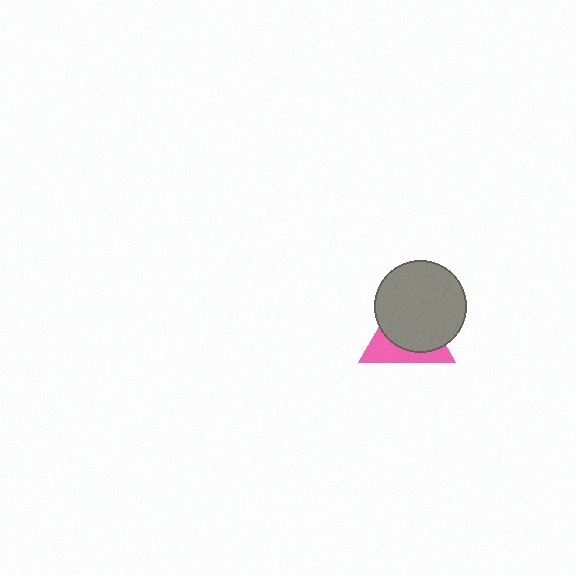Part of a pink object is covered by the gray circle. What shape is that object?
It is a triangle.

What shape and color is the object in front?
The object in front is a gray circle.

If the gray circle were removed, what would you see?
You would see the complete pink triangle.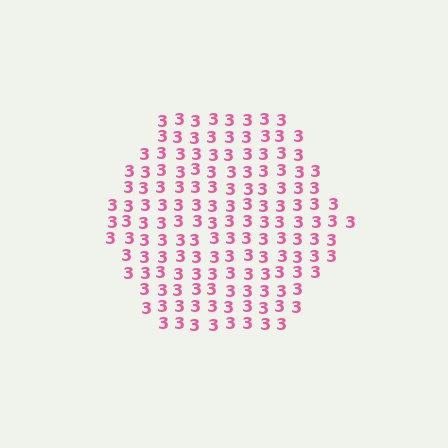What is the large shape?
The large shape is a hexagon.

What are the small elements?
The small elements are digit 3's.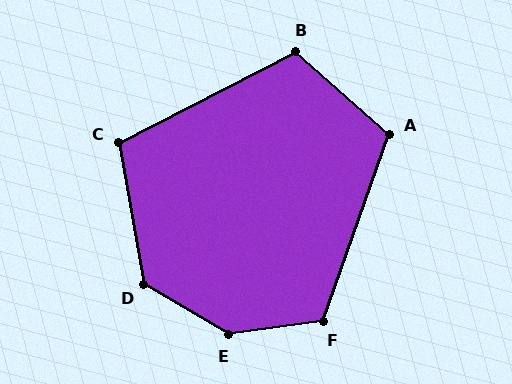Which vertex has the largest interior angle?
E, at approximately 141 degrees.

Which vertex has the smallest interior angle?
C, at approximately 107 degrees.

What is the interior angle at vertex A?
Approximately 112 degrees (obtuse).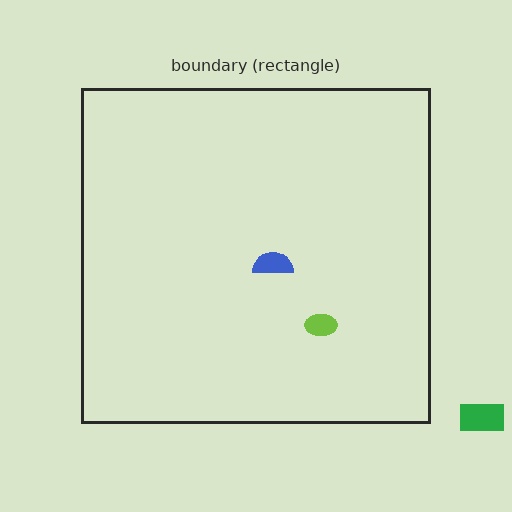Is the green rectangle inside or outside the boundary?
Outside.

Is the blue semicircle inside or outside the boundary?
Inside.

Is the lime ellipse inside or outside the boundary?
Inside.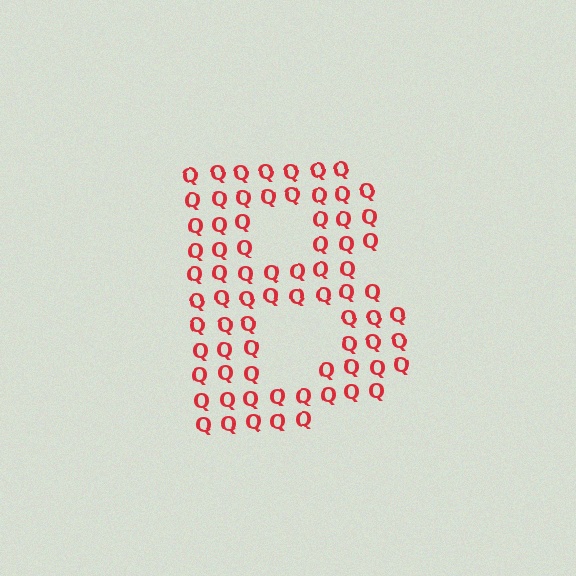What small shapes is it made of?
It is made of small letter Q's.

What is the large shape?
The large shape is the letter B.